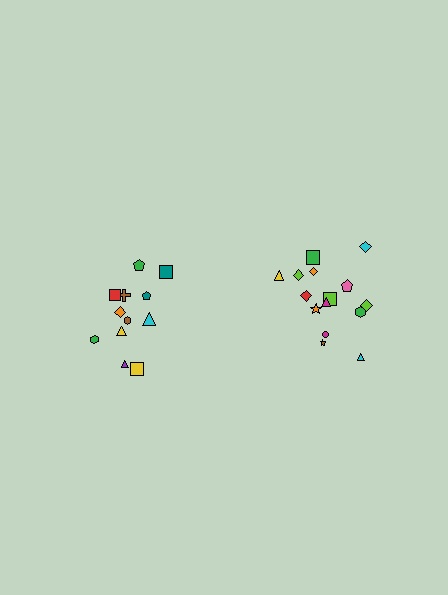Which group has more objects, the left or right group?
The right group.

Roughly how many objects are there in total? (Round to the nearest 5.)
Roughly 25 objects in total.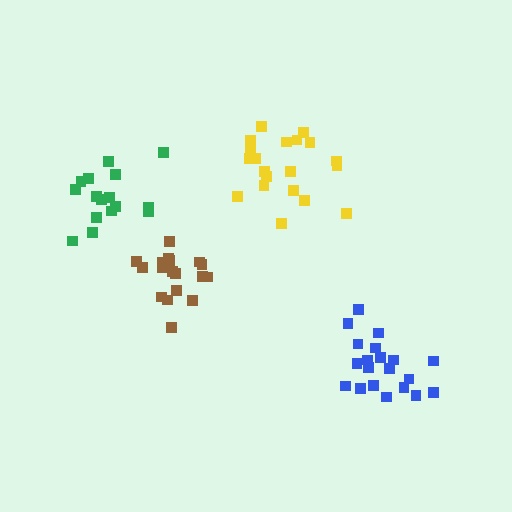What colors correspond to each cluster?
The clusters are colored: brown, yellow, green, blue.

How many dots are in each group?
Group 1: 18 dots, Group 2: 20 dots, Group 3: 16 dots, Group 4: 20 dots (74 total).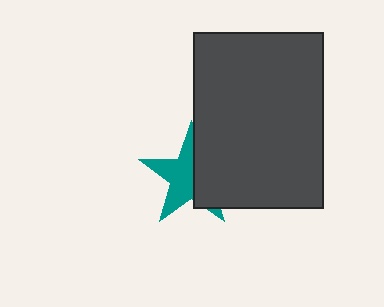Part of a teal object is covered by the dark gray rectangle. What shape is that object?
It is a star.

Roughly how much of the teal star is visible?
About half of it is visible (roughly 57%).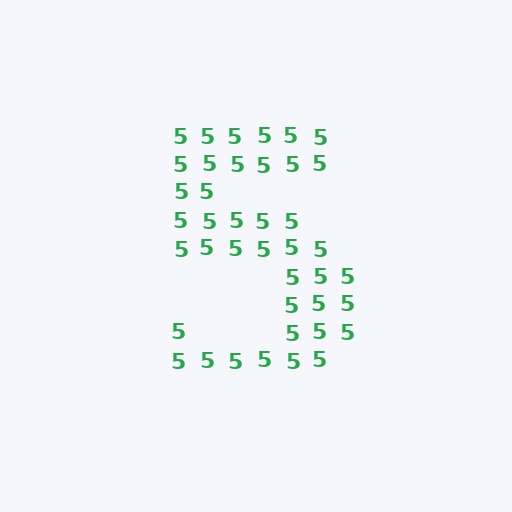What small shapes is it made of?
It is made of small digit 5's.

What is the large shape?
The large shape is the digit 5.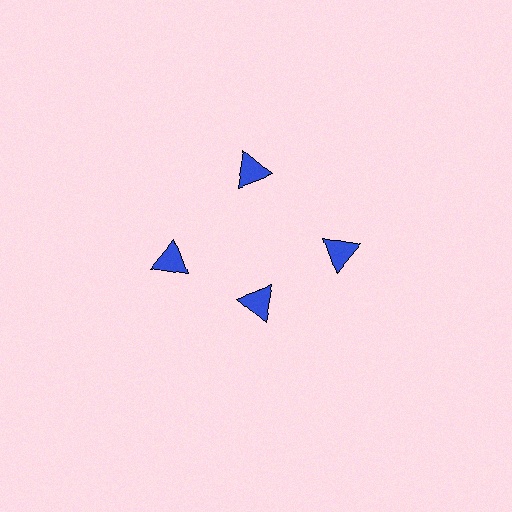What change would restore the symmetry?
The symmetry would be restored by moving it outward, back onto the ring so that all 4 triangles sit at equal angles and equal distance from the center.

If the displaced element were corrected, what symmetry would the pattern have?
It would have 4-fold rotational symmetry — the pattern would map onto itself every 90 degrees.